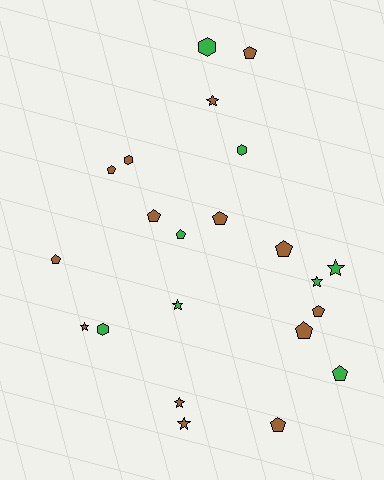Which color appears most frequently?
Brown, with 14 objects.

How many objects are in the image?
There are 22 objects.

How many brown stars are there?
There are 4 brown stars.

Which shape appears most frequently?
Pentagon, with 11 objects.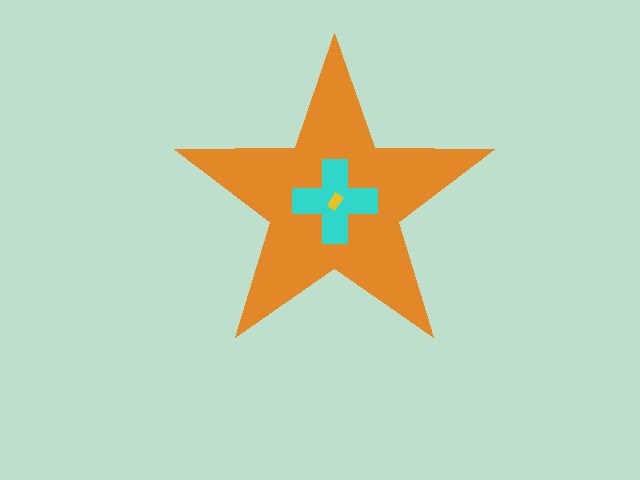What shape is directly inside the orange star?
The cyan cross.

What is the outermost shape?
The orange star.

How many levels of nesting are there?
3.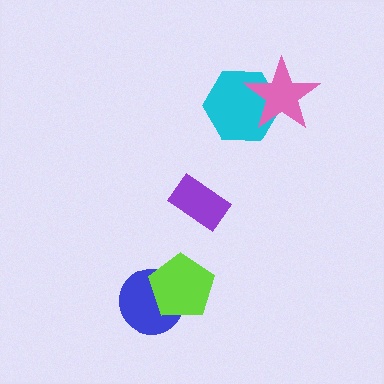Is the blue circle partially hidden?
Yes, it is partially covered by another shape.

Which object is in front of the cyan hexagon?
The pink star is in front of the cyan hexagon.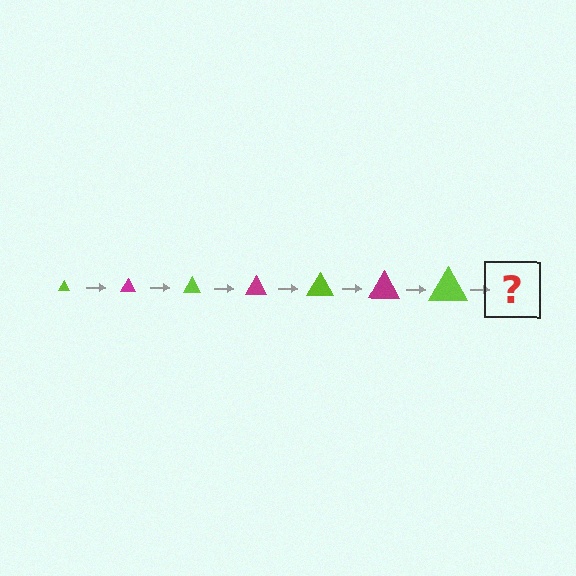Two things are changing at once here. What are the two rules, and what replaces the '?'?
The two rules are that the triangle grows larger each step and the color cycles through lime and magenta. The '?' should be a magenta triangle, larger than the previous one.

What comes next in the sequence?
The next element should be a magenta triangle, larger than the previous one.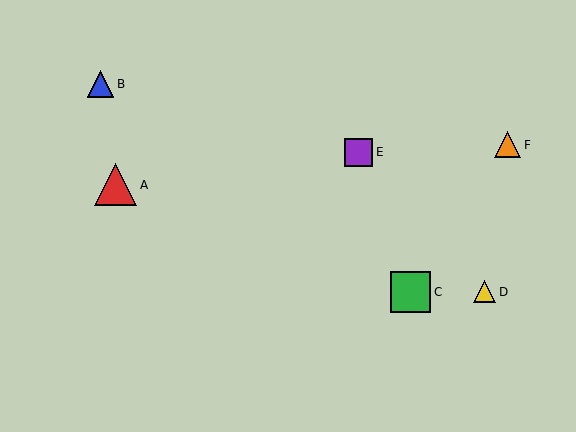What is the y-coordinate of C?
Object C is at y≈292.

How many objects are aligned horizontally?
2 objects (C, D) are aligned horizontally.